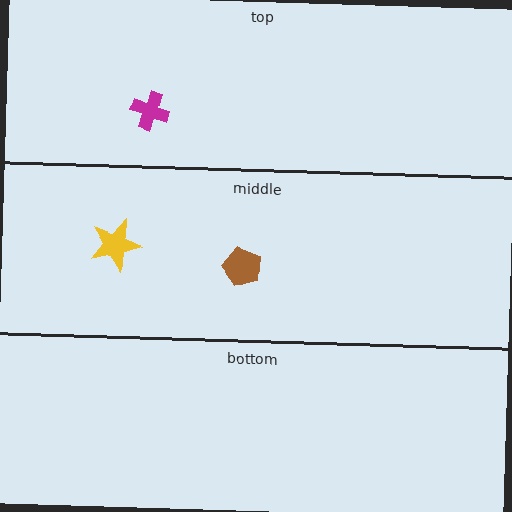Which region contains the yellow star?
The middle region.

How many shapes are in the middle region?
2.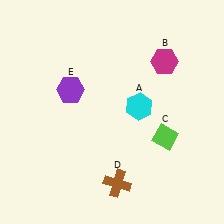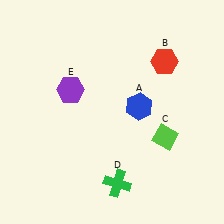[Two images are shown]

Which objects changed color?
A changed from cyan to blue. B changed from magenta to red. D changed from brown to green.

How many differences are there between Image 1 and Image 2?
There are 3 differences between the two images.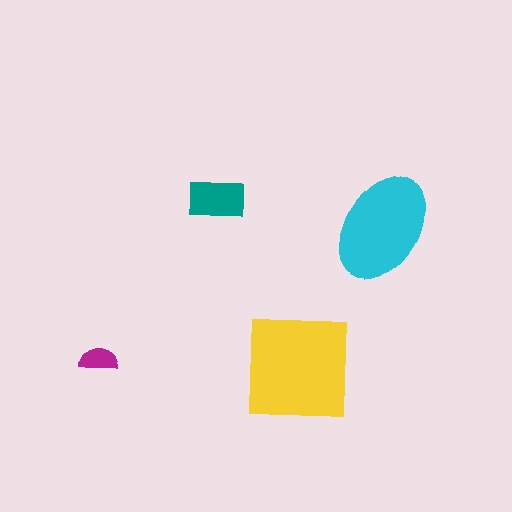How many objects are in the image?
There are 4 objects in the image.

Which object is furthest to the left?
The magenta semicircle is leftmost.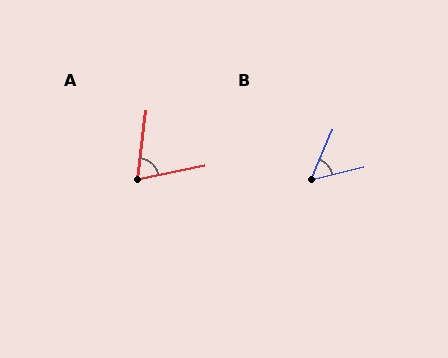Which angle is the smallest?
B, at approximately 52 degrees.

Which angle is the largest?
A, at approximately 72 degrees.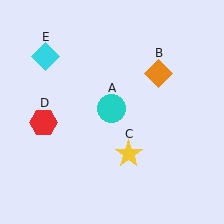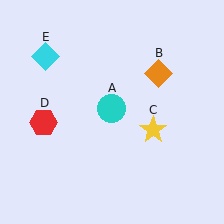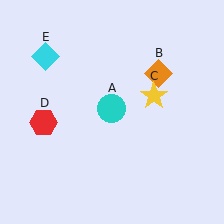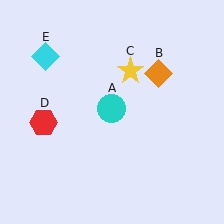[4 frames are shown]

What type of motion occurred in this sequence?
The yellow star (object C) rotated counterclockwise around the center of the scene.